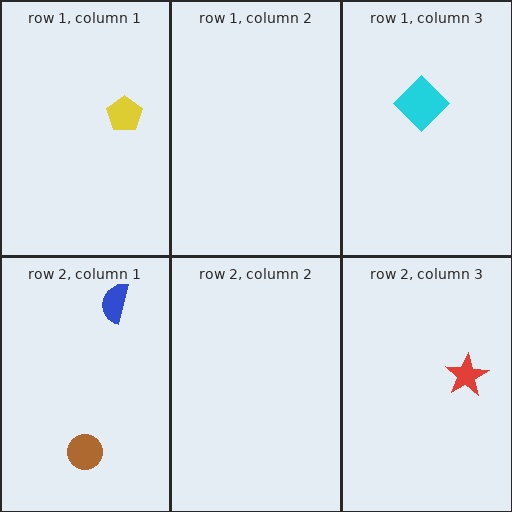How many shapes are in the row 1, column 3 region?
1.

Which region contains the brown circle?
The row 2, column 1 region.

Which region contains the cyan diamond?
The row 1, column 3 region.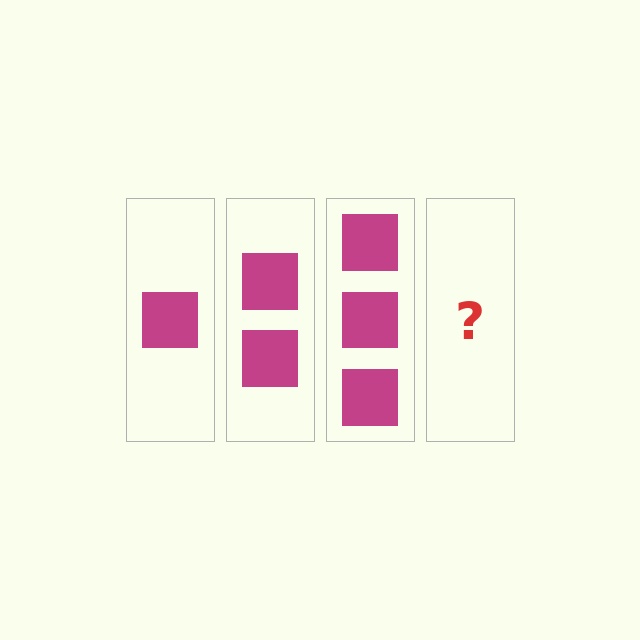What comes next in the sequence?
The next element should be 4 squares.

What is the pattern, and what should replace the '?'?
The pattern is that each step adds one more square. The '?' should be 4 squares.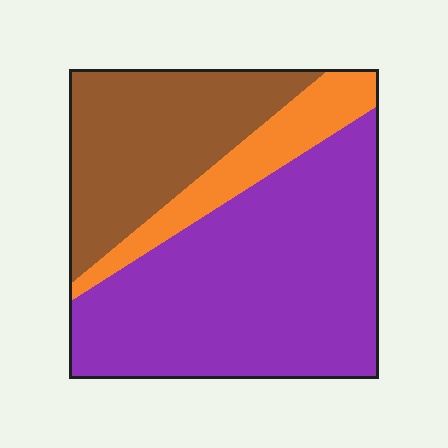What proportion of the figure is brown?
Brown covers about 30% of the figure.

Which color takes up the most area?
Purple, at roughly 55%.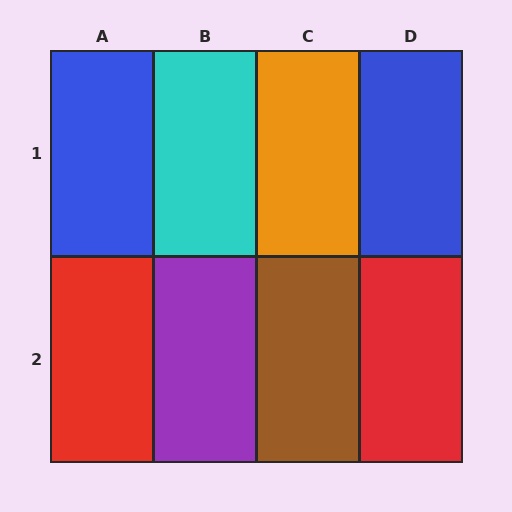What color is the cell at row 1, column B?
Cyan.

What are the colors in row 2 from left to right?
Red, purple, brown, red.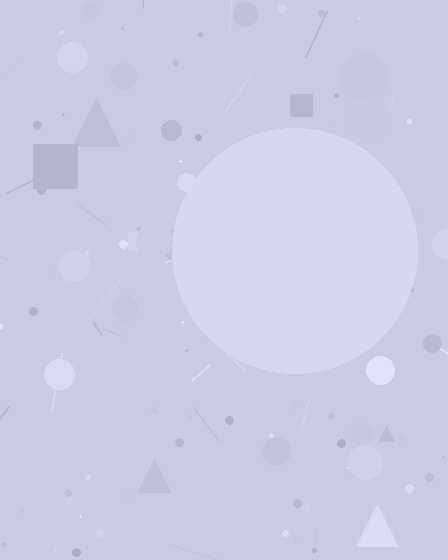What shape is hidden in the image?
A circle is hidden in the image.